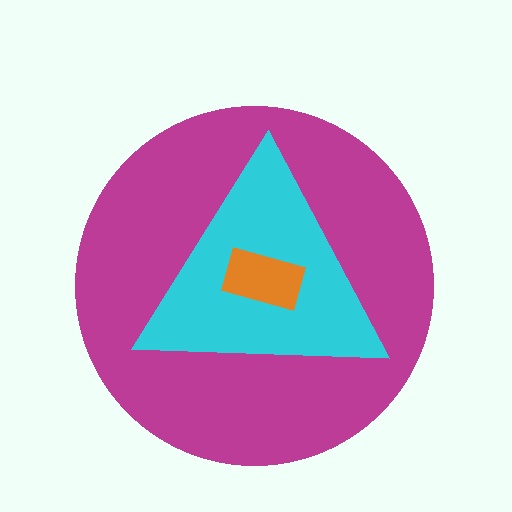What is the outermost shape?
The magenta circle.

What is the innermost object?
The orange rectangle.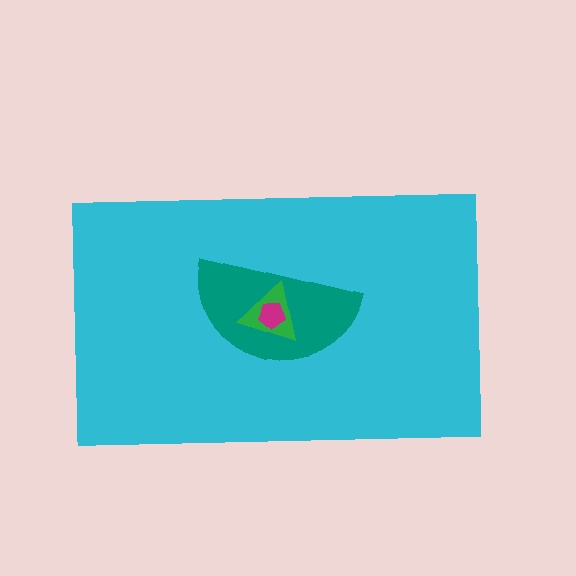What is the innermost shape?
The magenta pentagon.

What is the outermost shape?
The cyan rectangle.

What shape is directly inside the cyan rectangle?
The teal semicircle.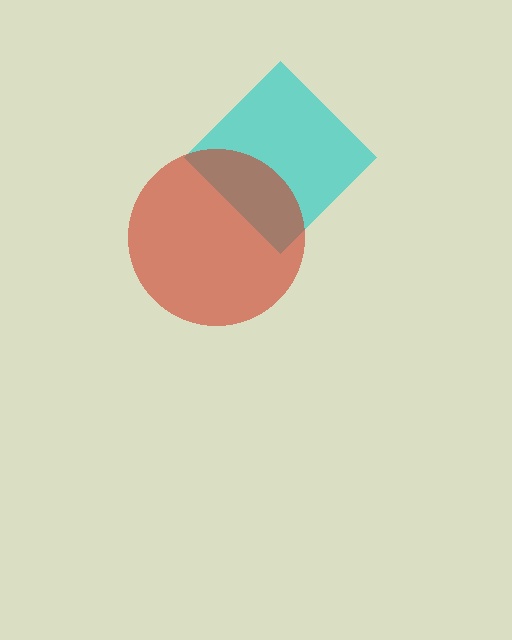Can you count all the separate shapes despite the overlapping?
Yes, there are 2 separate shapes.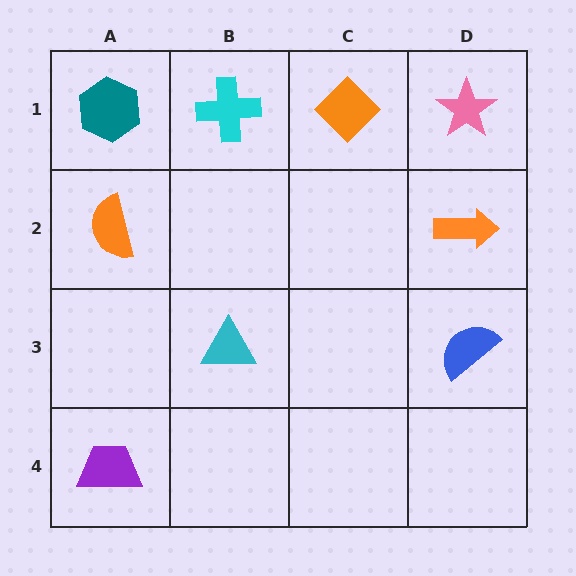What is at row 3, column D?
A blue semicircle.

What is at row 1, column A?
A teal hexagon.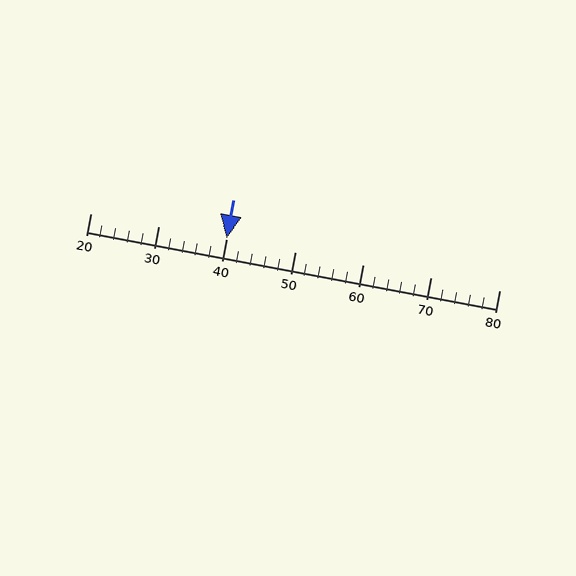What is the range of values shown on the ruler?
The ruler shows values from 20 to 80.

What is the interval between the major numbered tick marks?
The major tick marks are spaced 10 units apart.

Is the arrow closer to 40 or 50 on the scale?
The arrow is closer to 40.